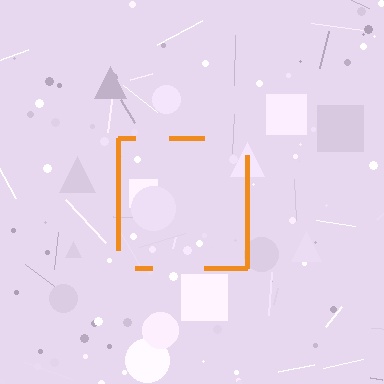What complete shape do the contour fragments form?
The contour fragments form a square.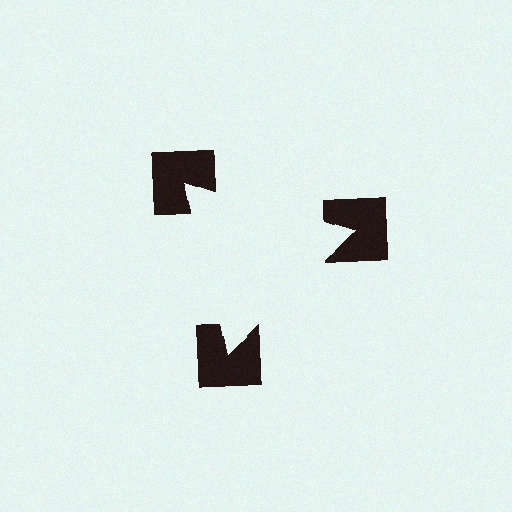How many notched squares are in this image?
There are 3 — one at each vertex of the illusory triangle.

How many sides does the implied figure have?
3 sides.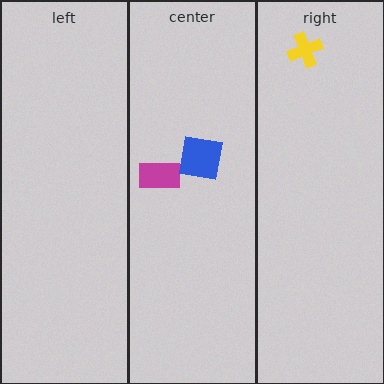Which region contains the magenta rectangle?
The center region.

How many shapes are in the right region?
1.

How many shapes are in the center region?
2.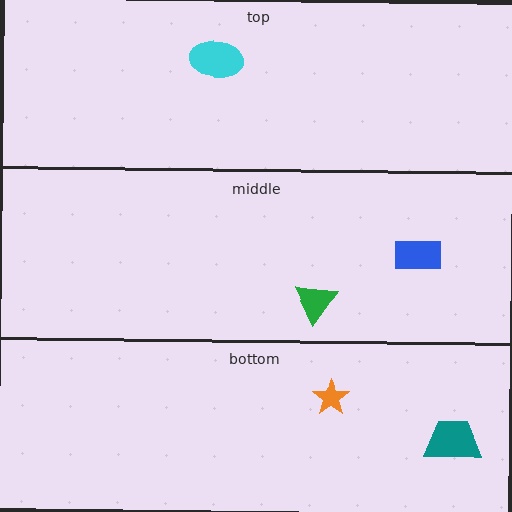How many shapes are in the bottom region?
2.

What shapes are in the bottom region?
The teal trapezoid, the orange star.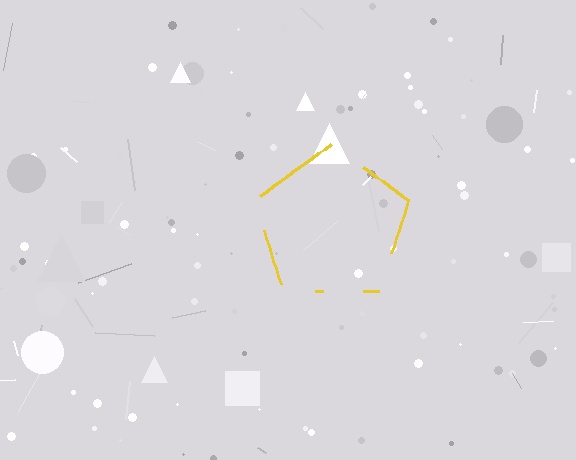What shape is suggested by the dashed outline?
The dashed outline suggests a pentagon.